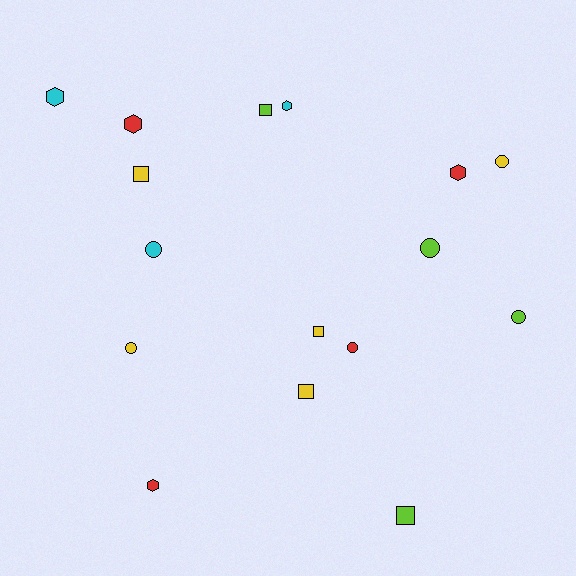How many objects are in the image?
There are 16 objects.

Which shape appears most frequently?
Circle, with 6 objects.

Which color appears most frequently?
Yellow, with 5 objects.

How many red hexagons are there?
There are 3 red hexagons.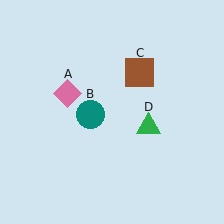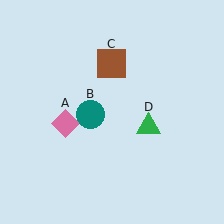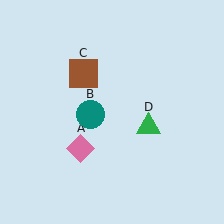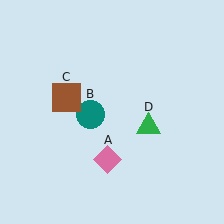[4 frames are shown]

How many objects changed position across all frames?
2 objects changed position: pink diamond (object A), brown square (object C).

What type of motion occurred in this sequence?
The pink diamond (object A), brown square (object C) rotated counterclockwise around the center of the scene.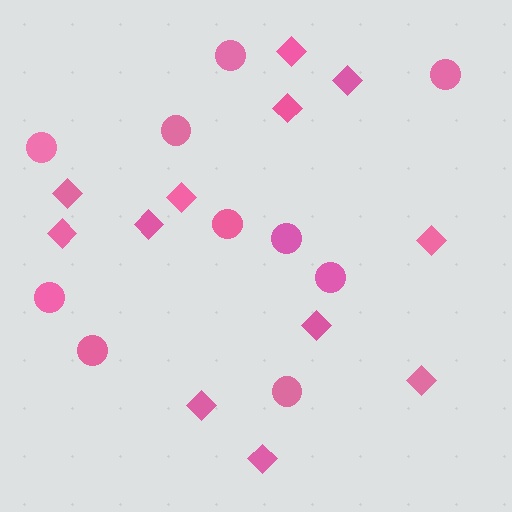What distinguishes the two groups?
There are 2 groups: one group of circles (10) and one group of diamonds (12).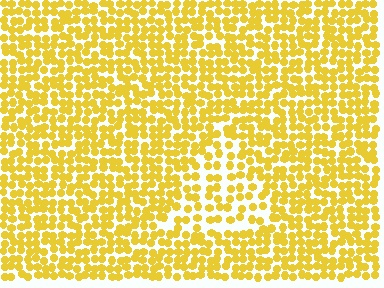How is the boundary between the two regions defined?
The boundary is defined by a change in element density (approximately 1.7x ratio). All elements are the same color, size, and shape.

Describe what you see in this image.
The image contains small yellow elements arranged at two different densities. A triangle-shaped region is visible where the elements are less densely packed than the surrounding area.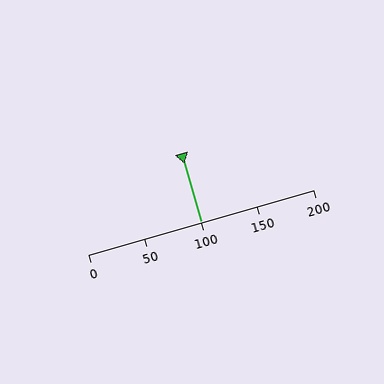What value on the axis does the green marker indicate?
The marker indicates approximately 100.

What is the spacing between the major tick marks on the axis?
The major ticks are spaced 50 apart.